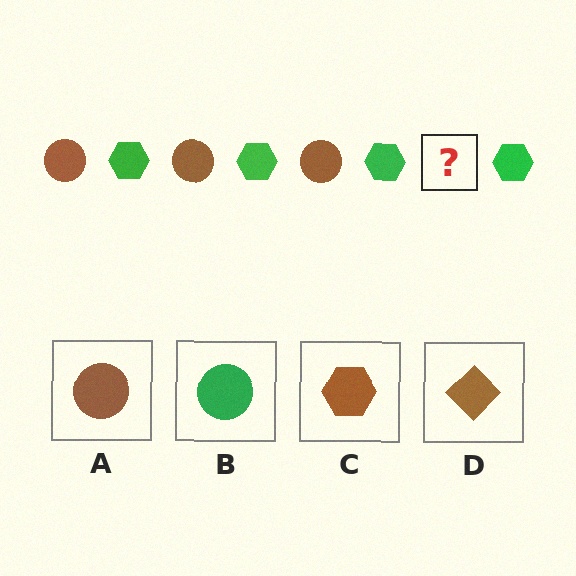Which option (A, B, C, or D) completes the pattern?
A.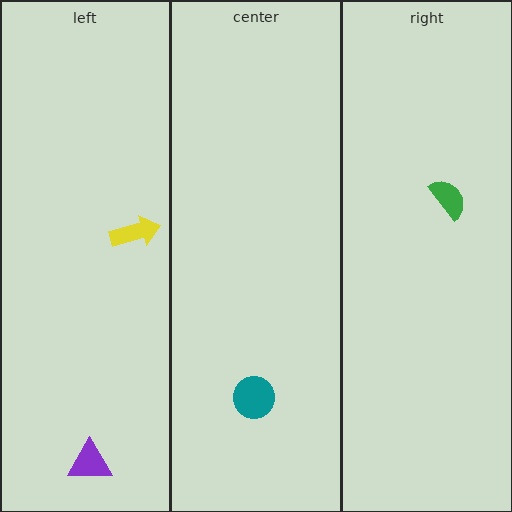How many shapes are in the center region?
1.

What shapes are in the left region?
The purple triangle, the yellow arrow.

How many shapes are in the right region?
1.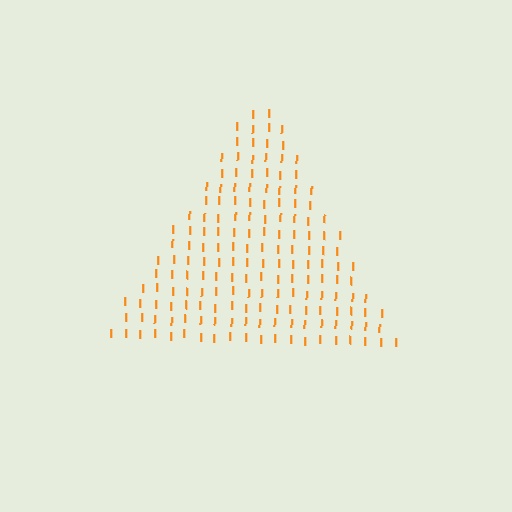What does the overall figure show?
The overall figure shows a triangle.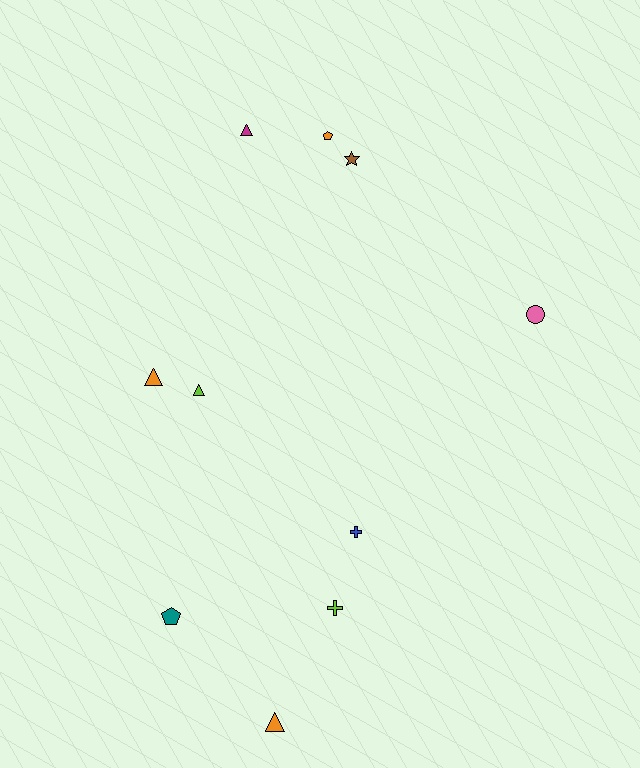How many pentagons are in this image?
There are 2 pentagons.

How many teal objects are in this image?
There is 1 teal object.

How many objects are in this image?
There are 10 objects.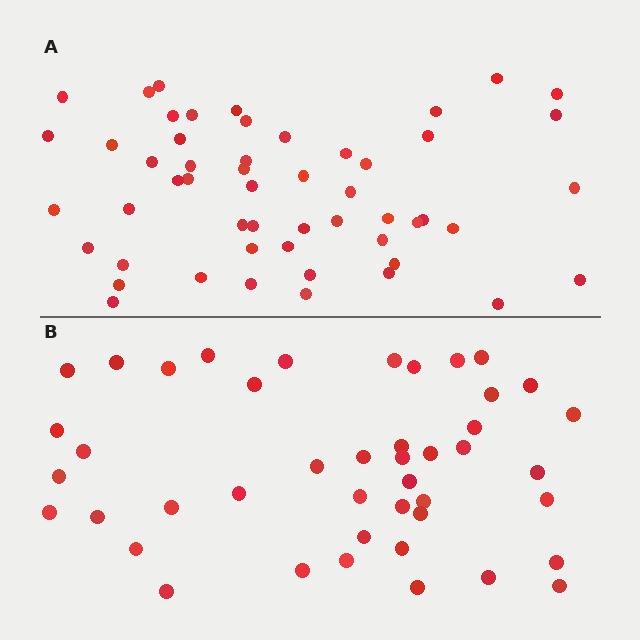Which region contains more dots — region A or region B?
Region A (the top region) has more dots.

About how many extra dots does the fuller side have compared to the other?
Region A has roughly 8 or so more dots than region B.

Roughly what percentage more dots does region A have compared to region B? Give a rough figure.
About 20% more.